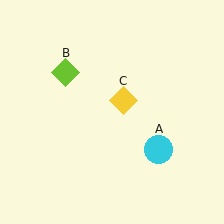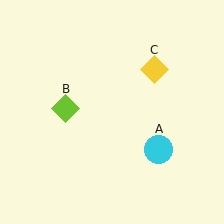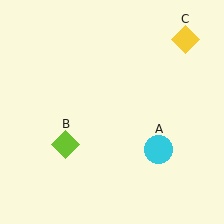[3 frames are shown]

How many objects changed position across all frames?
2 objects changed position: lime diamond (object B), yellow diamond (object C).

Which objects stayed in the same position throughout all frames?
Cyan circle (object A) remained stationary.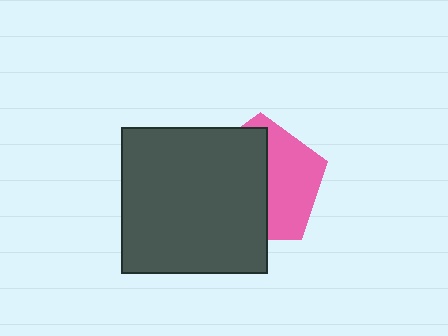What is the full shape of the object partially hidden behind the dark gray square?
The partially hidden object is a pink pentagon.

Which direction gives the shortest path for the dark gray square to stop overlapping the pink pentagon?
Moving left gives the shortest separation.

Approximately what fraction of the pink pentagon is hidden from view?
Roughly 55% of the pink pentagon is hidden behind the dark gray square.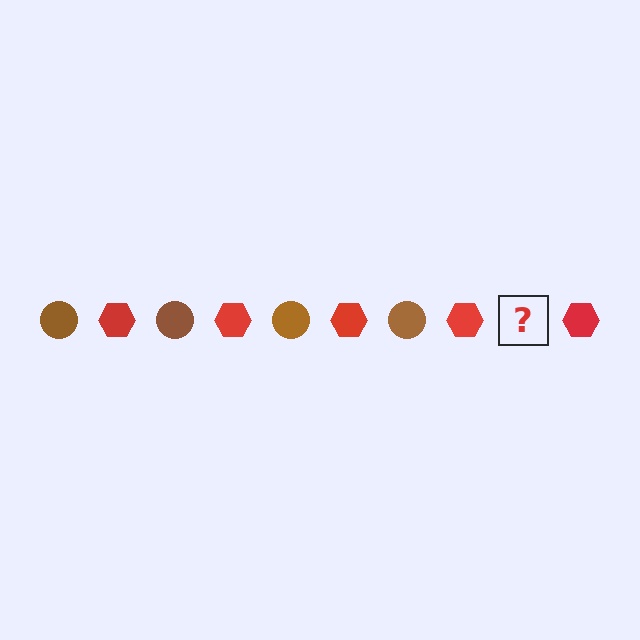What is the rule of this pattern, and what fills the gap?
The rule is that the pattern alternates between brown circle and red hexagon. The gap should be filled with a brown circle.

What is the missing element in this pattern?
The missing element is a brown circle.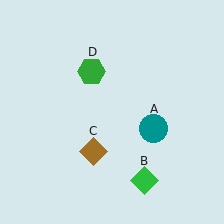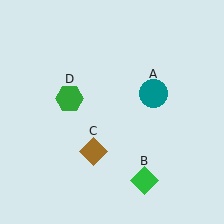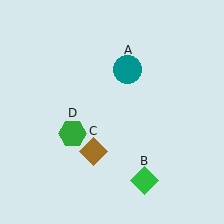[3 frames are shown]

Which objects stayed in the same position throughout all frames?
Green diamond (object B) and brown diamond (object C) remained stationary.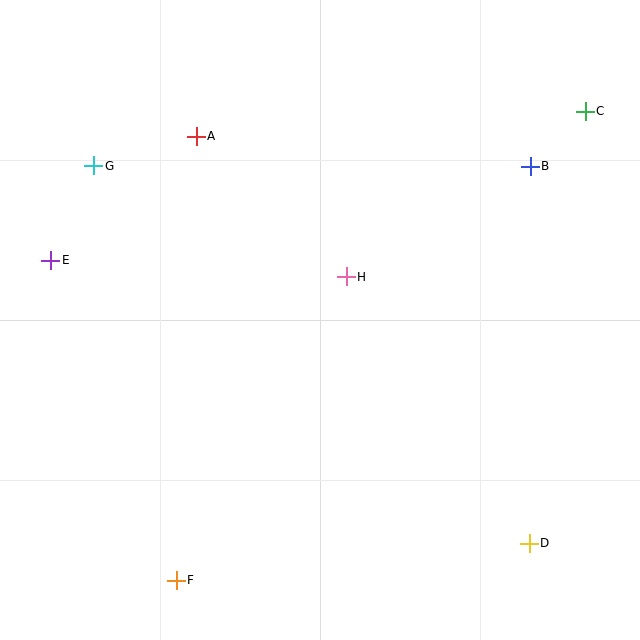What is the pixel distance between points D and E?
The distance between D and E is 556 pixels.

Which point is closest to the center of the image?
Point H at (346, 277) is closest to the center.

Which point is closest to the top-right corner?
Point C is closest to the top-right corner.